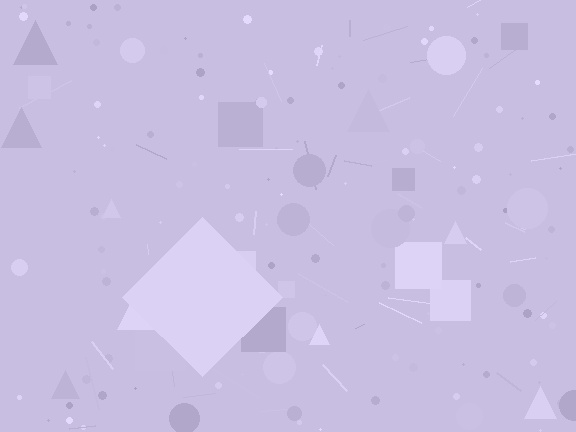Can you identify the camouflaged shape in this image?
The camouflaged shape is a diamond.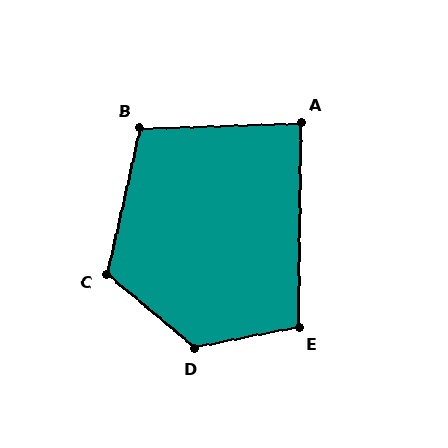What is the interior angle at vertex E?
Approximately 102 degrees (obtuse).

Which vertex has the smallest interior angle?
A, at approximately 87 degrees.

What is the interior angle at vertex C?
Approximately 117 degrees (obtuse).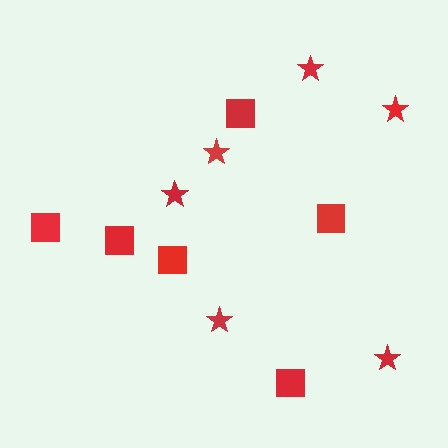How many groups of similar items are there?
There are 2 groups: one group of stars (6) and one group of squares (6).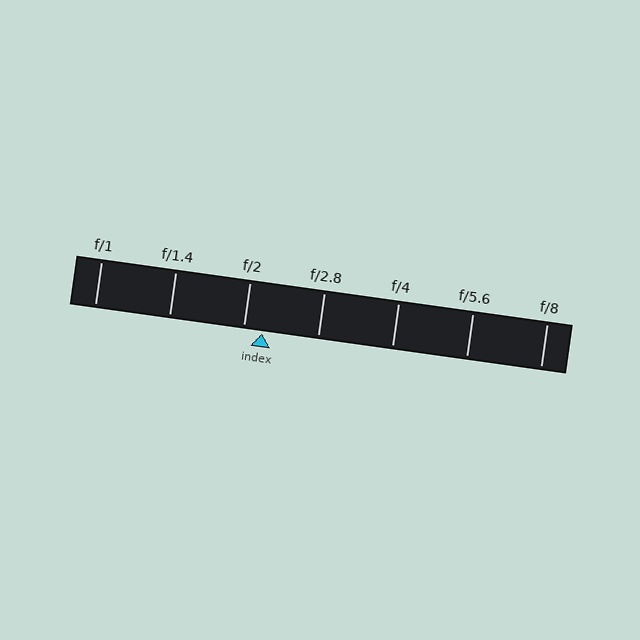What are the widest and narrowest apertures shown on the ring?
The widest aperture shown is f/1 and the narrowest is f/8.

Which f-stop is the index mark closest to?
The index mark is closest to f/2.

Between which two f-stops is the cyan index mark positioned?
The index mark is between f/2 and f/2.8.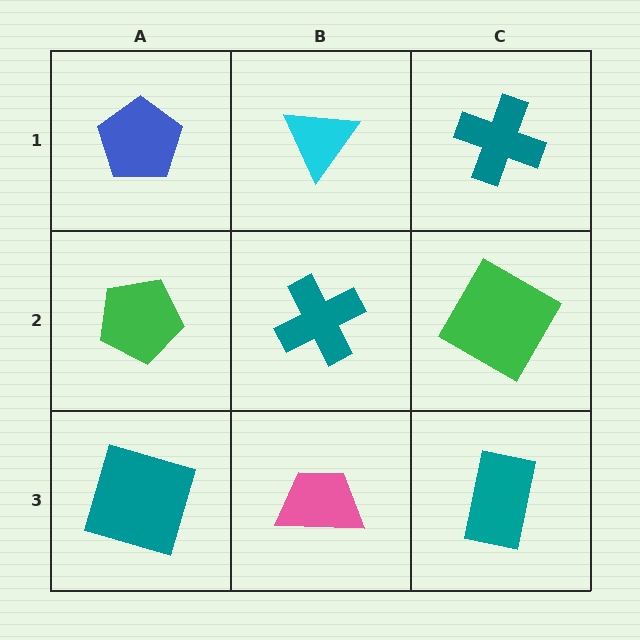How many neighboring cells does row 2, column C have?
3.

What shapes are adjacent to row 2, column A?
A blue pentagon (row 1, column A), a teal square (row 3, column A), a teal cross (row 2, column B).